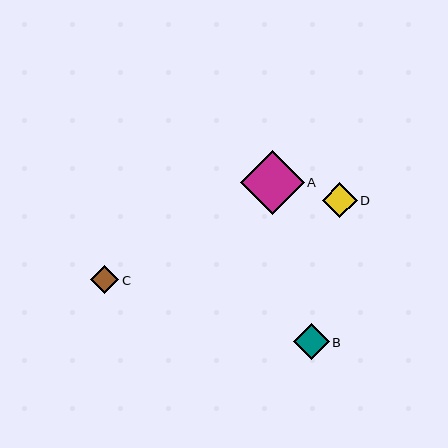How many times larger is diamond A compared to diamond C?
Diamond A is approximately 2.3 times the size of diamond C.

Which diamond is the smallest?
Diamond C is the smallest with a size of approximately 28 pixels.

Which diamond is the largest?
Diamond A is the largest with a size of approximately 64 pixels.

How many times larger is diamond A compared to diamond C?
Diamond A is approximately 2.3 times the size of diamond C.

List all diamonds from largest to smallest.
From largest to smallest: A, B, D, C.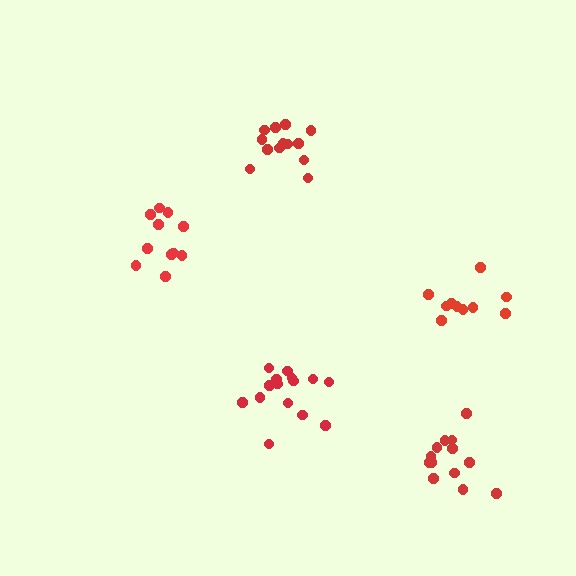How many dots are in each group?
Group 1: 13 dots, Group 2: 10 dots, Group 3: 13 dots, Group 4: 15 dots, Group 5: 12 dots (63 total).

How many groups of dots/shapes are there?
There are 5 groups.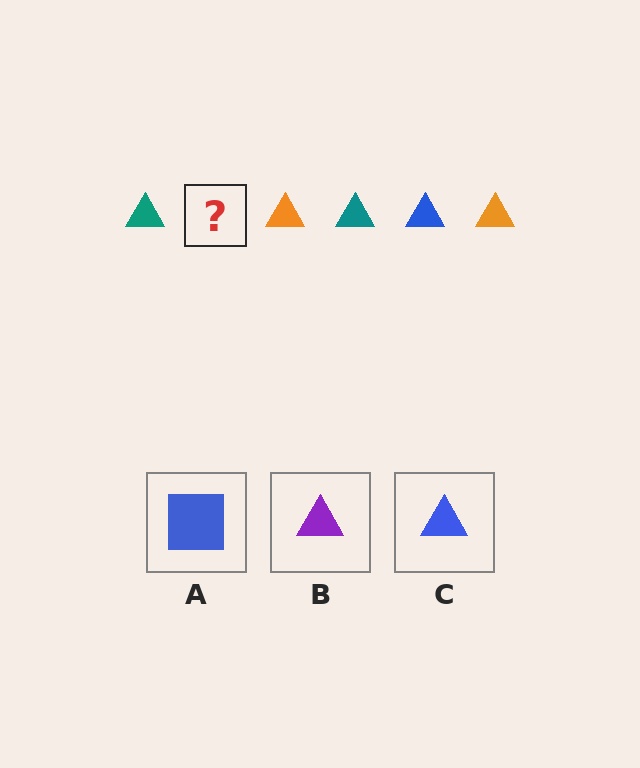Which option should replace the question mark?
Option C.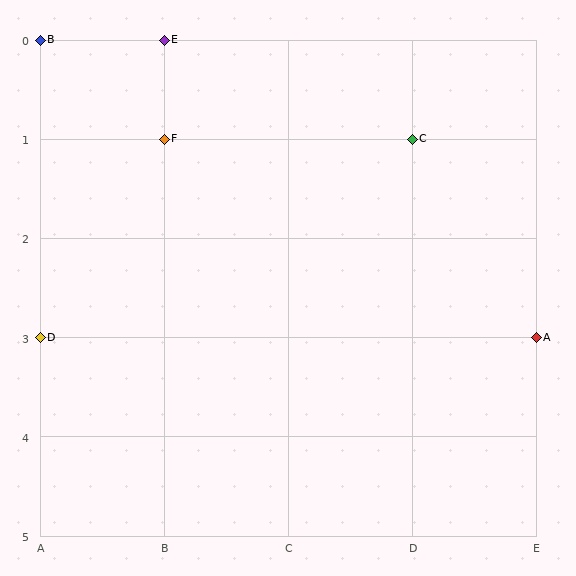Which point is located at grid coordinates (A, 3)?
Point D is at (A, 3).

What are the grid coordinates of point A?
Point A is at grid coordinates (E, 3).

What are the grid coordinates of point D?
Point D is at grid coordinates (A, 3).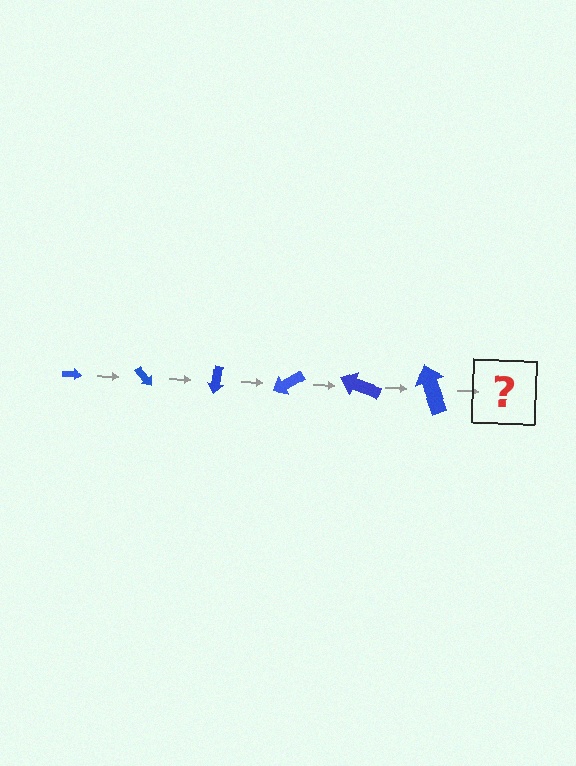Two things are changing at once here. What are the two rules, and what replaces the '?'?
The two rules are that the arrow grows larger each step and it rotates 50 degrees each step. The '?' should be an arrow, larger than the previous one and rotated 300 degrees from the start.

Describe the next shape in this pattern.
It should be an arrow, larger than the previous one and rotated 300 degrees from the start.